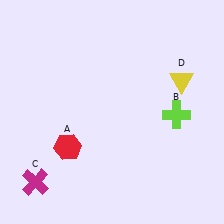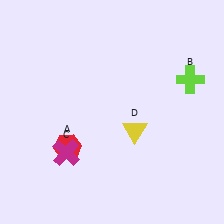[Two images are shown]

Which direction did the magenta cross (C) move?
The magenta cross (C) moved right.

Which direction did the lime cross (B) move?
The lime cross (B) moved up.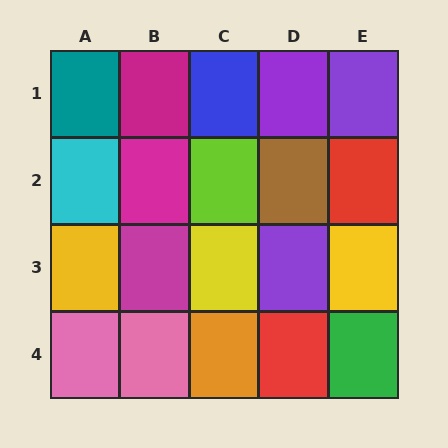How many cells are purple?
3 cells are purple.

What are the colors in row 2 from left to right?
Cyan, magenta, lime, brown, red.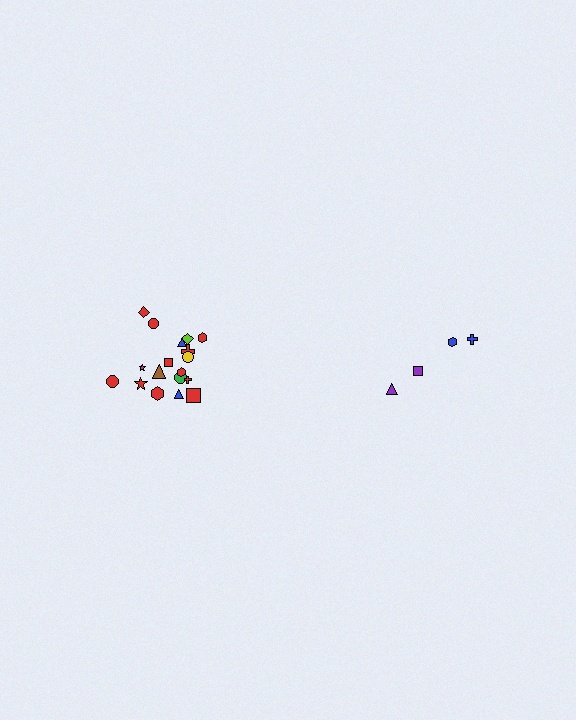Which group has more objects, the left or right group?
The left group.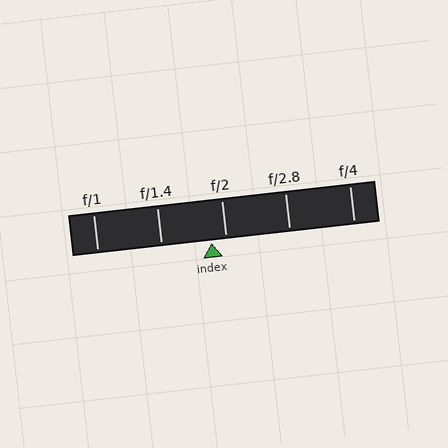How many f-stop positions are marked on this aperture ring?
There are 5 f-stop positions marked.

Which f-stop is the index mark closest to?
The index mark is closest to f/2.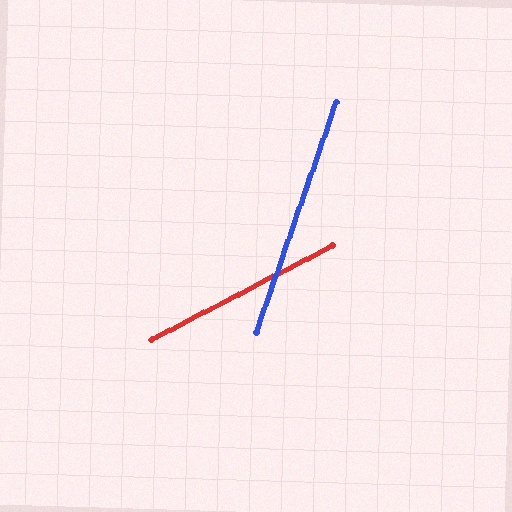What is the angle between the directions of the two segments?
Approximately 43 degrees.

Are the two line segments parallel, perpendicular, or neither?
Neither parallel nor perpendicular — they differ by about 43°.